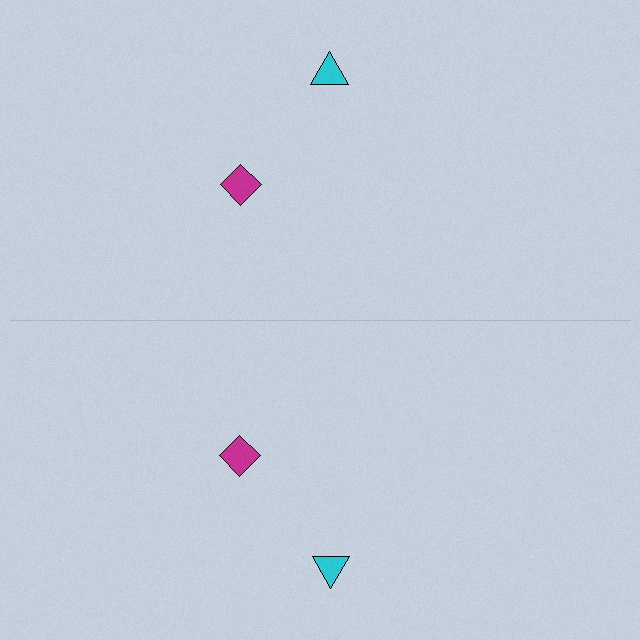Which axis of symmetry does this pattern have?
The pattern has a horizontal axis of symmetry running through the center of the image.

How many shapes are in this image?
There are 4 shapes in this image.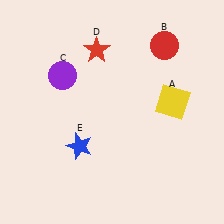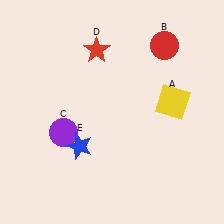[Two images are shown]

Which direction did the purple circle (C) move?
The purple circle (C) moved down.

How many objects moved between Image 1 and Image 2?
1 object moved between the two images.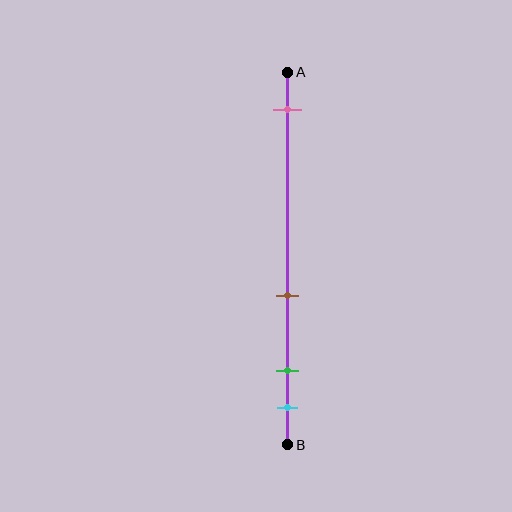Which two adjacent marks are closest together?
The green and cyan marks are the closest adjacent pair.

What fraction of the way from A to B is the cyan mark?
The cyan mark is approximately 90% (0.9) of the way from A to B.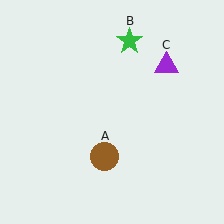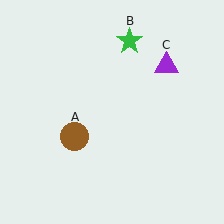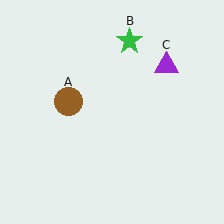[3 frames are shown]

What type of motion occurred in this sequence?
The brown circle (object A) rotated clockwise around the center of the scene.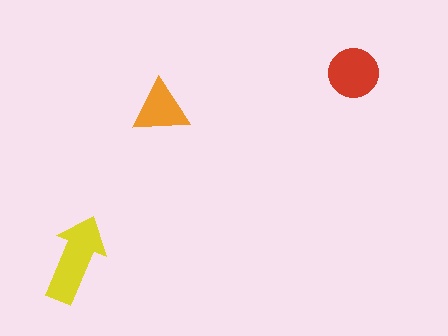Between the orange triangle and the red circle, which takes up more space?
The red circle.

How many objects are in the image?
There are 3 objects in the image.